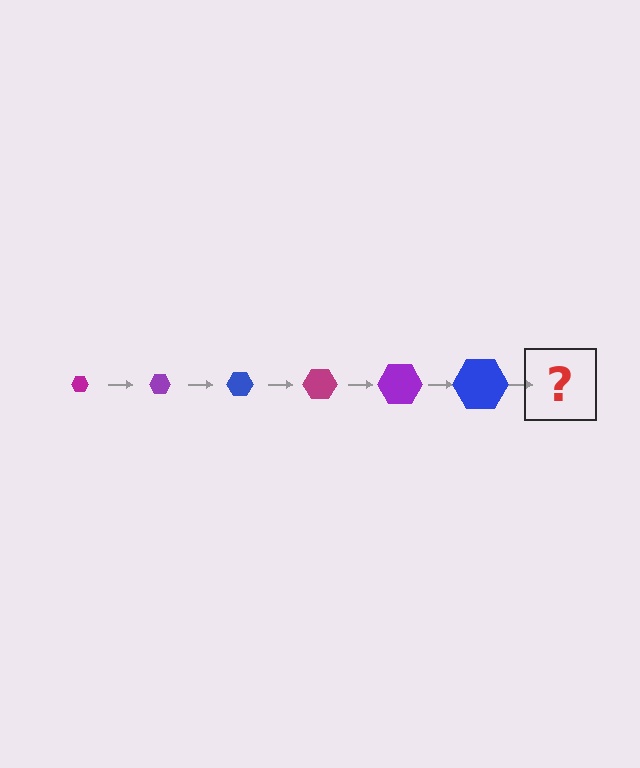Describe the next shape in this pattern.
It should be a magenta hexagon, larger than the previous one.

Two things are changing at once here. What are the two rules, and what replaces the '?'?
The two rules are that the hexagon grows larger each step and the color cycles through magenta, purple, and blue. The '?' should be a magenta hexagon, larger than the previous one.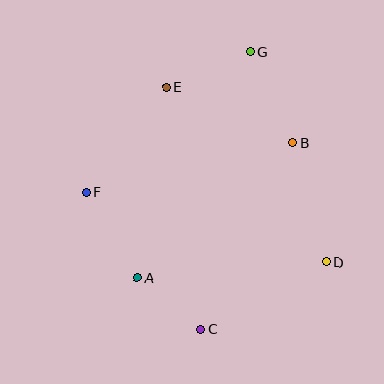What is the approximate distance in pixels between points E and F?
The distance between E and F is approximately 132 pixels.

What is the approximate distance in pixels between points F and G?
The distance between F and G is approximately 216 pixels.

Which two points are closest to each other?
Points A and C are closest to each other.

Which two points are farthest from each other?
Points C and G are farthest from each other.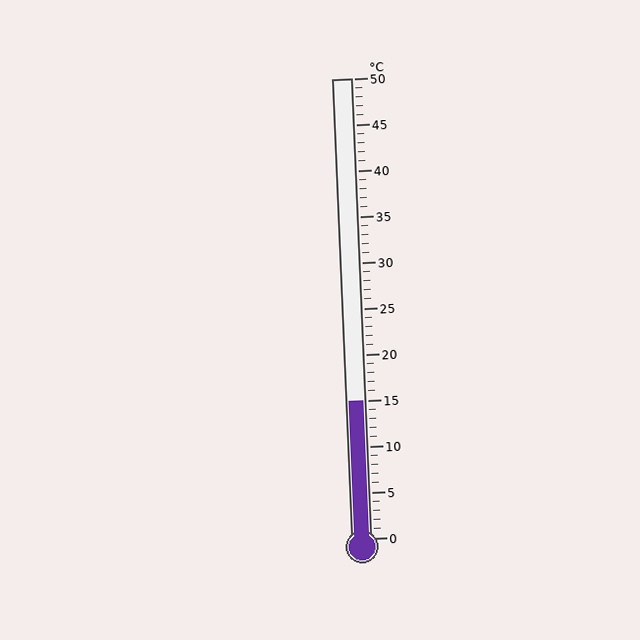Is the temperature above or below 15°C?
The temperature is at 15°C.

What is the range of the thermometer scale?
The thermometer scale ranges from 0°C to 50°C.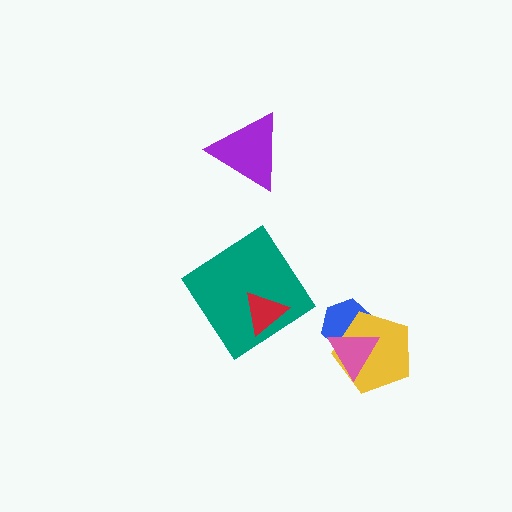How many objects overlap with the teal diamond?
1 object overlaps with the teal diamond.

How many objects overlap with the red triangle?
1 object overlaps with the red triangle.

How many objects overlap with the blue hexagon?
2 objects overlap with the blue hexagon.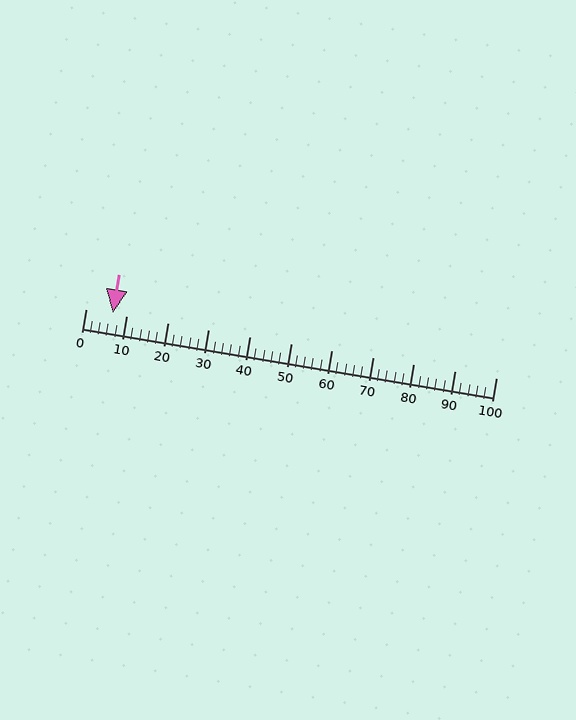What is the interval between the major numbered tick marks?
The major tick marks are spaced 10 units apart.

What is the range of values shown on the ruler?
The ruler shows values from 0 to 100.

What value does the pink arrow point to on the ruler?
The pink arrow points to approximately 7.